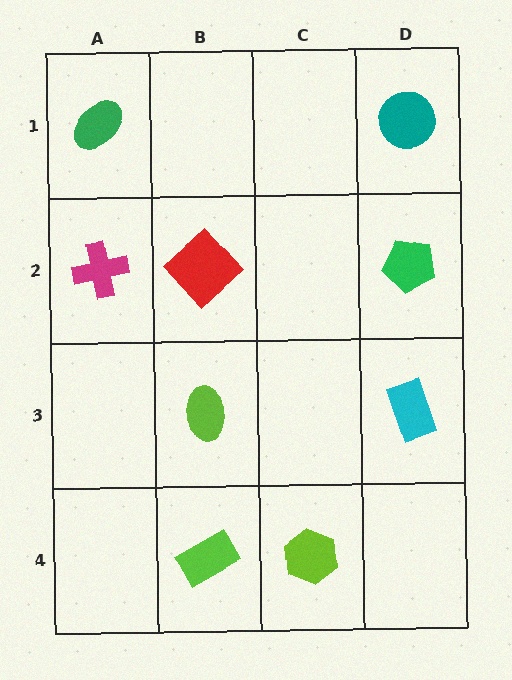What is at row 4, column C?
A lime hexagon.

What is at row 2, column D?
A green pentagon.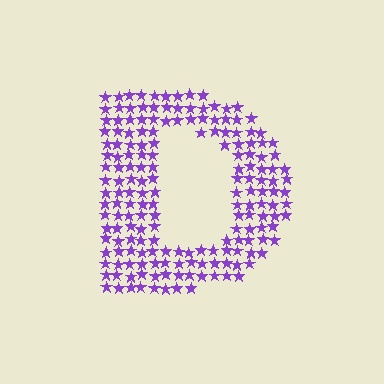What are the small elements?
The small elements are stars.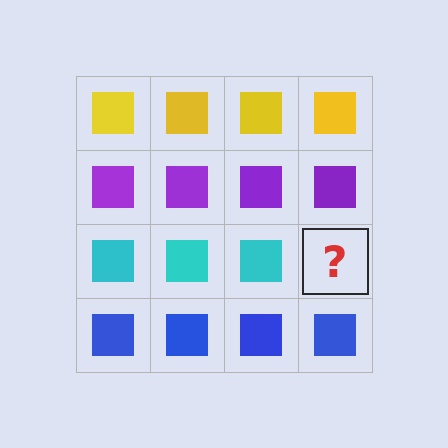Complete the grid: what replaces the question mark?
The question mark should be replaced with a cyan square.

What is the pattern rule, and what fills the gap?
The rule is that each row has a consistent color. The gap should be filled with a cyan square.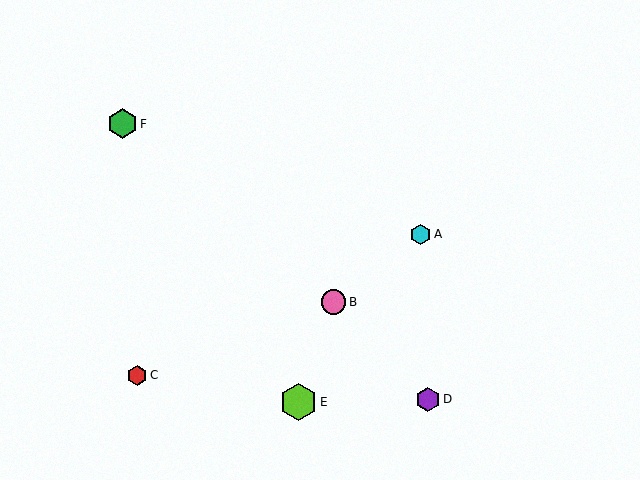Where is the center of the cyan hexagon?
The center of the cyan hexagon is at (421, 234).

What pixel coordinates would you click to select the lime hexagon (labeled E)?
Click at (298, 402) to select the lime hexagon E.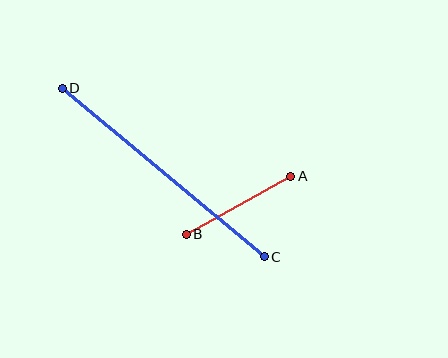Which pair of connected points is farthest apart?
Points C and D are farthest apart.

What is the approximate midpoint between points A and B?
The midpoint is at approximately (238, 205) pixels.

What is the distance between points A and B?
The distance is approximately 120 pixels.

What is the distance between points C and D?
The distance is approximately 263 pixels.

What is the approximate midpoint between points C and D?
The midpoint is at approximately (163, 172) pixels.